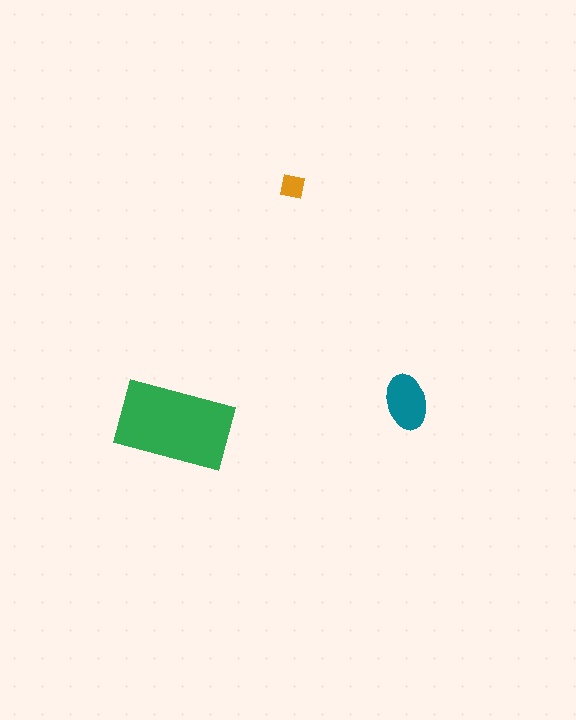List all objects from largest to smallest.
The green rectangle, the teal ellipse, the orange square.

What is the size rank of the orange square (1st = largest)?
3rd.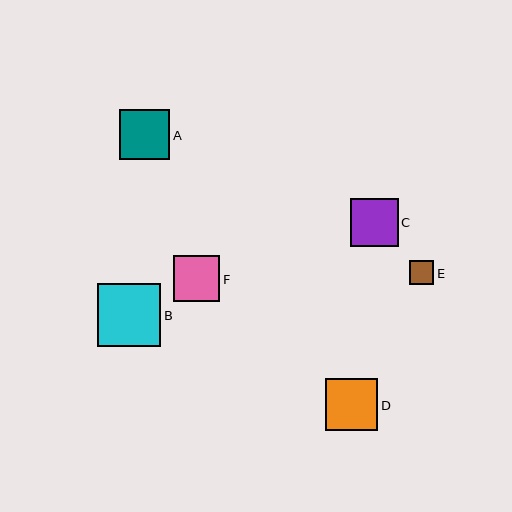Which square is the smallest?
Square E is the smallest with a size of approximately 24 pixels.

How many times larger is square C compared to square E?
Square C is approximately 2.0 times the size of square E.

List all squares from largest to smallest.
From largest to smallest: B, D, A, C, F, E.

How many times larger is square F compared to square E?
Square F is approximately 1.9 times the size of square E.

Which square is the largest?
Square B is the largest with a size of approximately 63 pixels.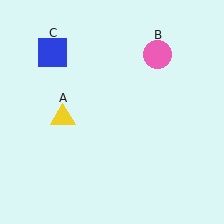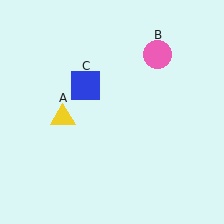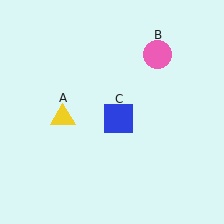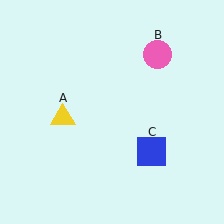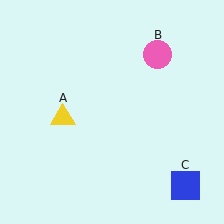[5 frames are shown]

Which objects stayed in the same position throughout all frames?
Yellow triangle (object A) and pink circle (object B) remained stationary.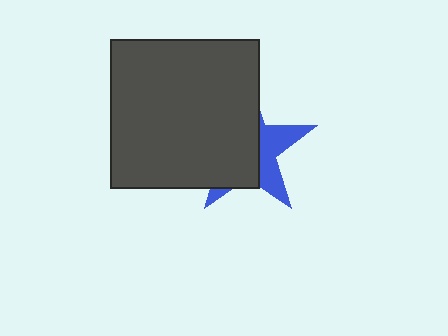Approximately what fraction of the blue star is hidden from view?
Roughly 63% of the blue star is hidden behind the dark gray square.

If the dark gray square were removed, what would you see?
You would see the complete blue star.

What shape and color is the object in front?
The object in front is a dark gray square.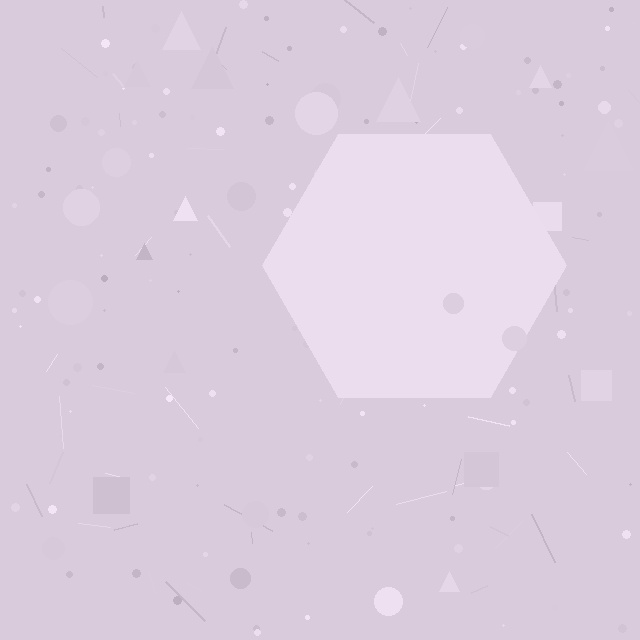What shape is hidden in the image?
A hexagon is hidden in the image.